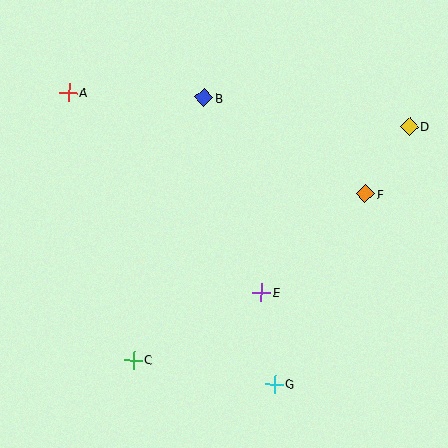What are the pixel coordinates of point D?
Point D is at (410, 126).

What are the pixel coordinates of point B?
Point B is at (204, 98).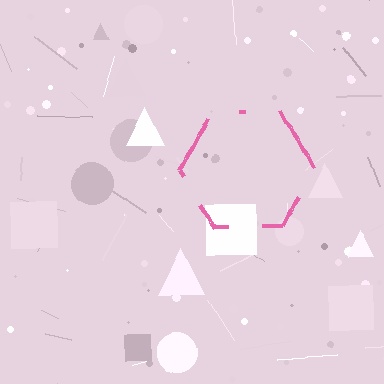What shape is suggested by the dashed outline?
The dashed outline suggests a hexagon.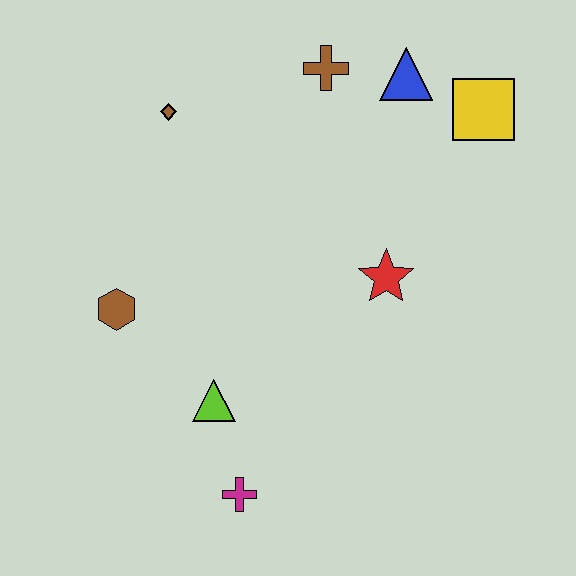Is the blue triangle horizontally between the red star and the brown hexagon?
No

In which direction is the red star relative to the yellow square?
The red star is below the yellow square.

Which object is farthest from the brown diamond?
The magenta cross is farthest from the brown diamond.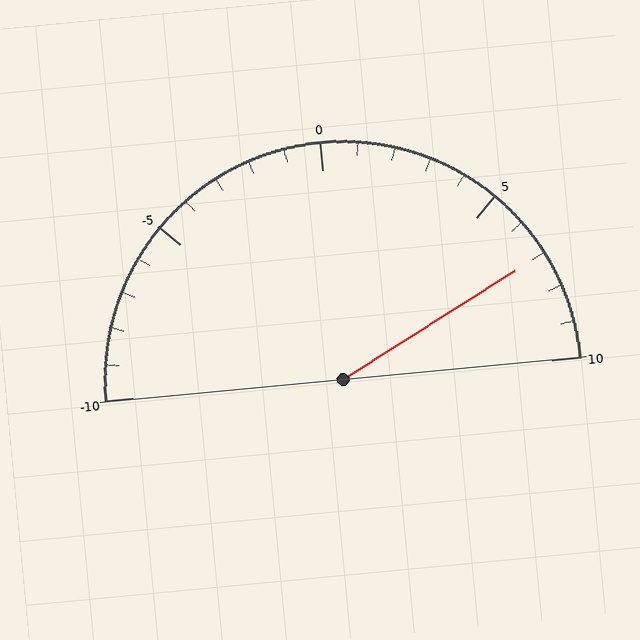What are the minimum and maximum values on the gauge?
The gauge ranges from -10 to 10.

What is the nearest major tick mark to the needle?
The nearest major tick mark is 5.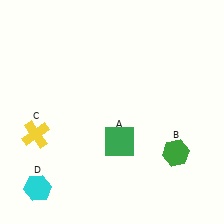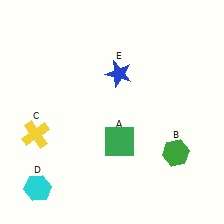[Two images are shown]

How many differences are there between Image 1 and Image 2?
There is 1 difference between the two images.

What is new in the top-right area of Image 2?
A blue star (E) was added in the top-right area of Image 2.